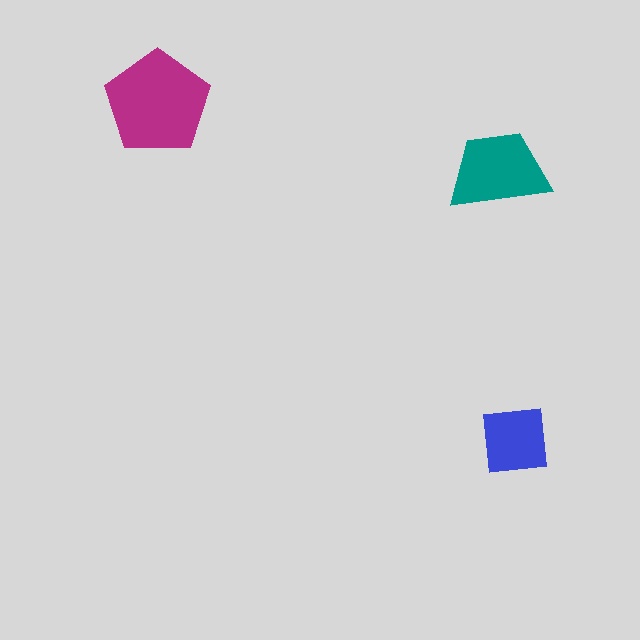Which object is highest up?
The magenta pentagon is topmost.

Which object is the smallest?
The blue square.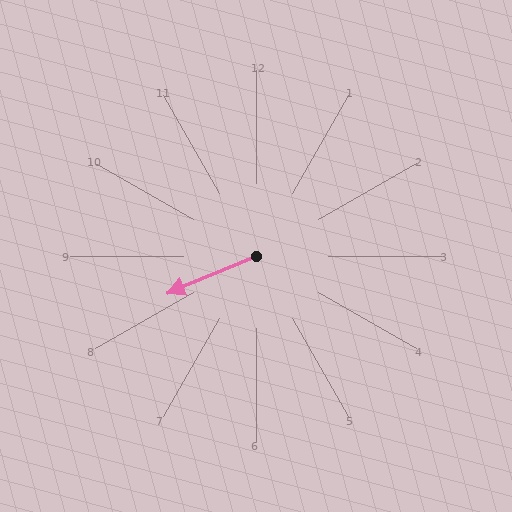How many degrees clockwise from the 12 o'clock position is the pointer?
Approximately 247 degrees.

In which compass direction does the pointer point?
Southwest.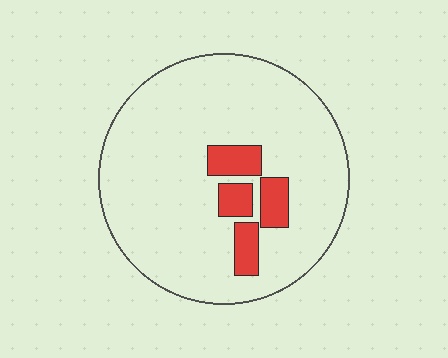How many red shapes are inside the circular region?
4.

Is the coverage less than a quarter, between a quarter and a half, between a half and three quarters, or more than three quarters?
Less than a quarter.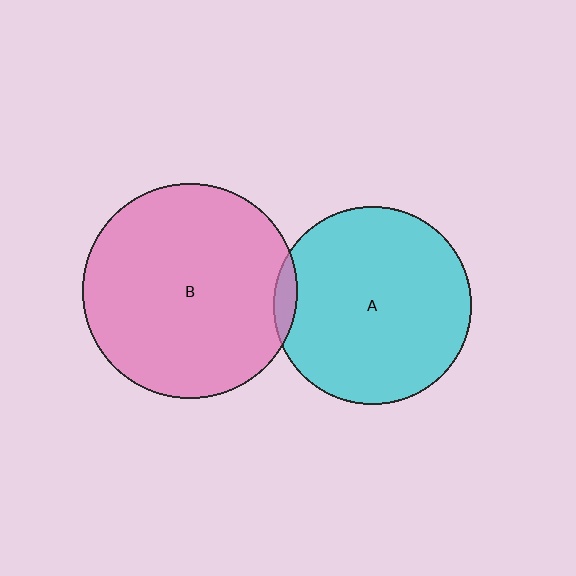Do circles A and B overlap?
Yes.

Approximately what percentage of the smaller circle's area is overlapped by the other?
Approximately 5%.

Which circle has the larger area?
Circle B (pink).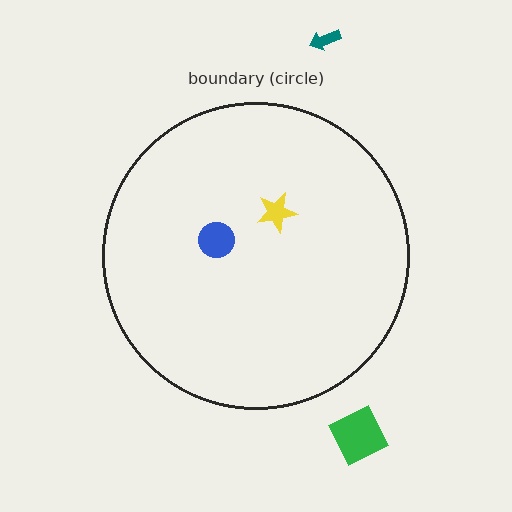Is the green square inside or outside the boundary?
Outside.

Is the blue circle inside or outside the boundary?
Inside.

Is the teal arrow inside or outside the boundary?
Outside.